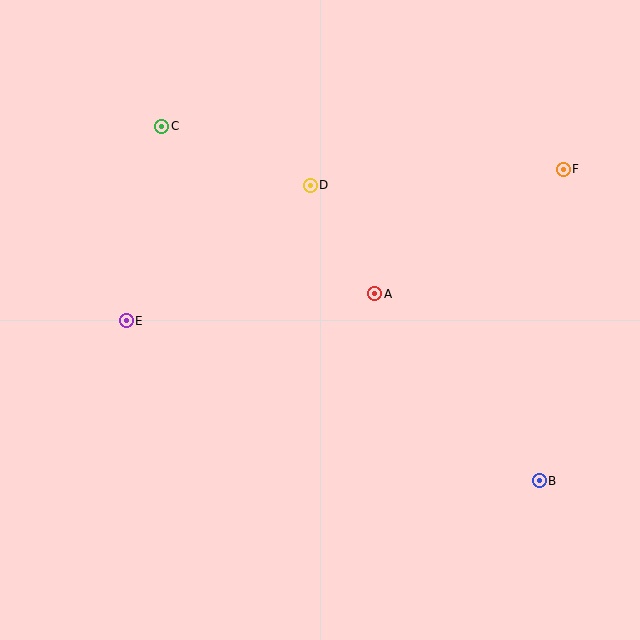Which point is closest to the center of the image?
Point A at (375, 294) is closest to the center.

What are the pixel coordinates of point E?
Point E is at (126, 321).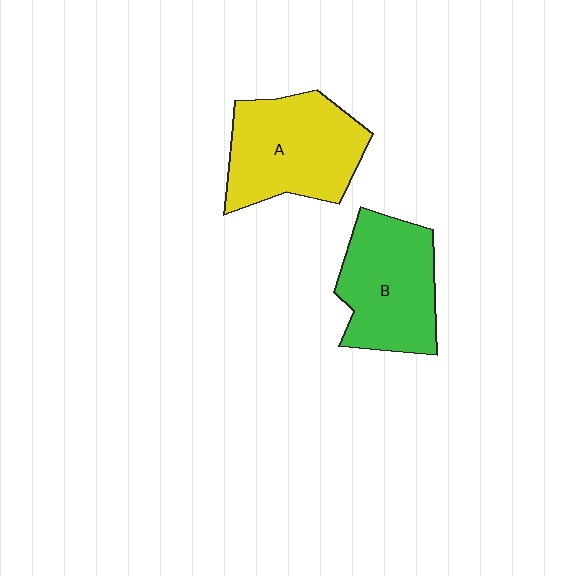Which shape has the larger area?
Shape A (yellow).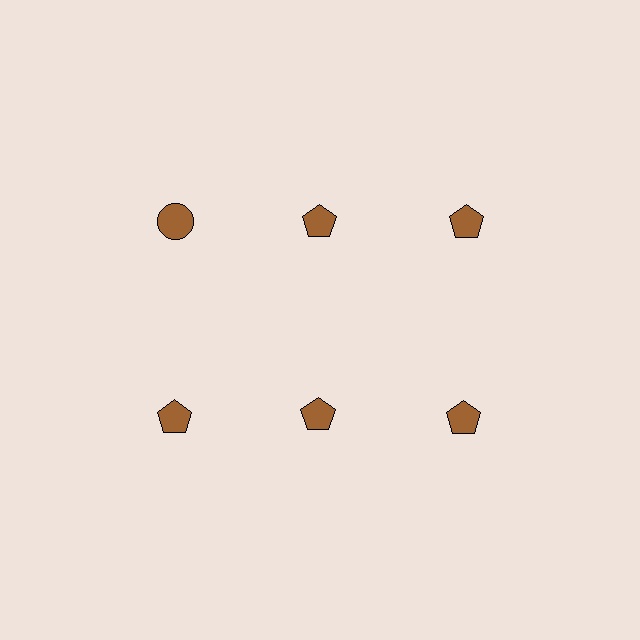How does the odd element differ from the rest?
It has a different shape: circle instead of pentagon.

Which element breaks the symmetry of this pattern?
The brown circle in the top row, leftmost column breaks the symmetry. All other shapes are brown pentagons.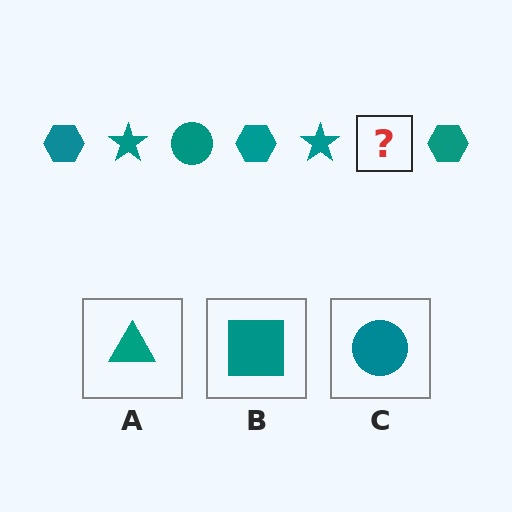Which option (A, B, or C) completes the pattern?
C.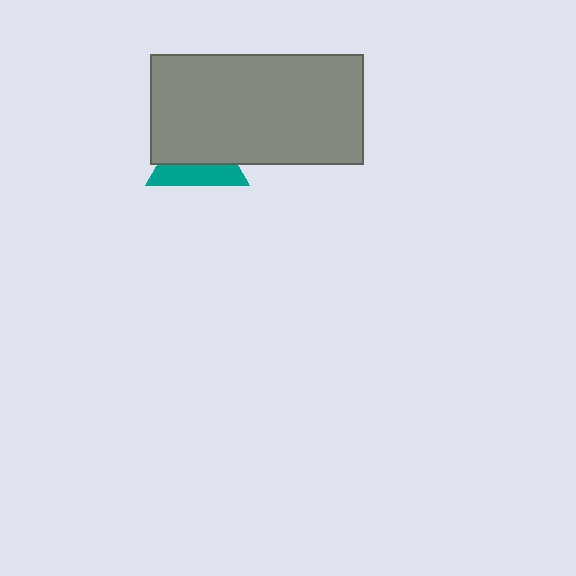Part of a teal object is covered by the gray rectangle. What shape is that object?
It is a triangle.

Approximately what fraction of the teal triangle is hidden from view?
Roughly 61% of the teal triangle is hidden behind the gray rectangle.